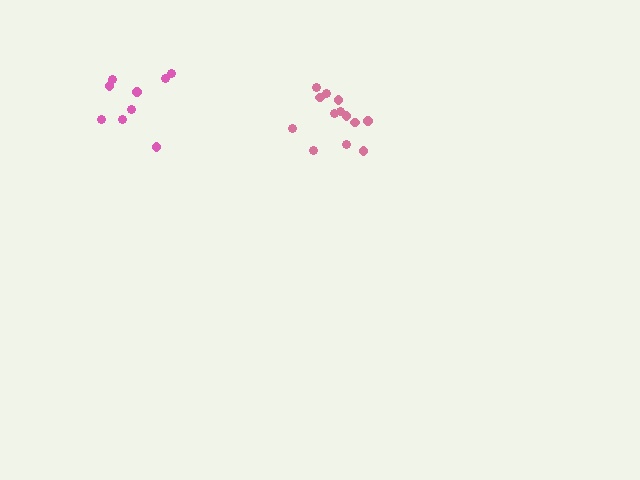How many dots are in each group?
Group 1: 13 dots, Group 2: 9 dots (22 total).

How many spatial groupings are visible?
There are 2 spatial groupings.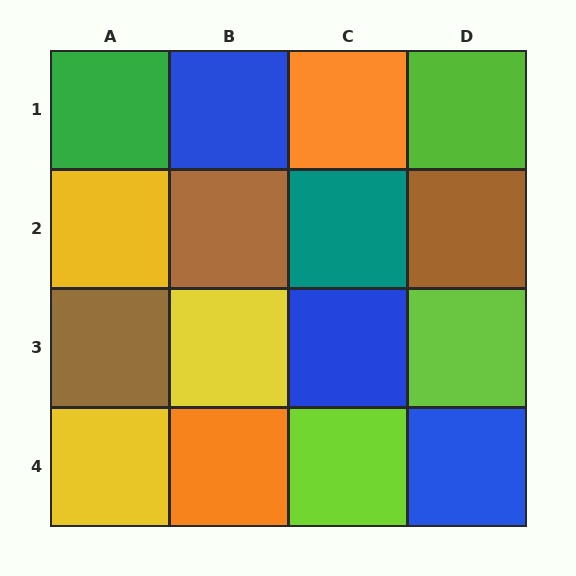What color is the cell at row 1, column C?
Orange.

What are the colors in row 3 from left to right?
Brown, yellow, blue, lime.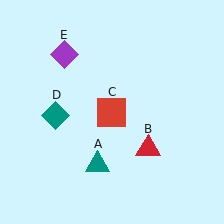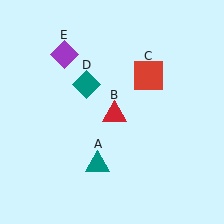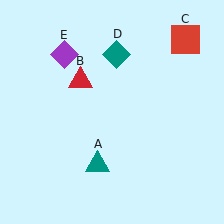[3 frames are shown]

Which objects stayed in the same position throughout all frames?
Teal triangle (object A) and purple diamond (object E) remained stationary.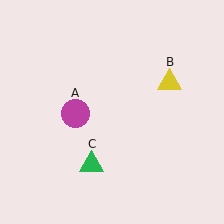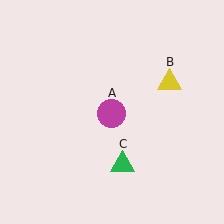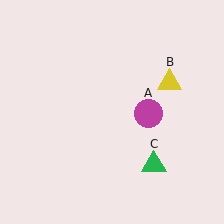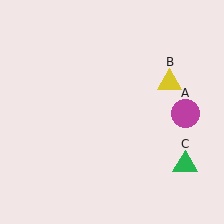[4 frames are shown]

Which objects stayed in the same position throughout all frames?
Yellow triangle (object B) remained stationary.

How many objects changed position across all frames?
2 objects changed position: magenta circle (object A), green triangle (object C).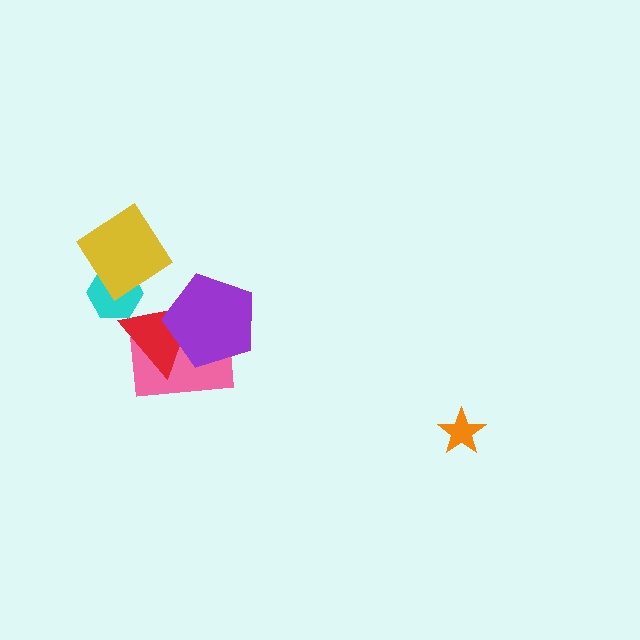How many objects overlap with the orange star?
0 objects overlap with the orange star.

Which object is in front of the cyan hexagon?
The yellow diamond is in front of the cyan hexagon.